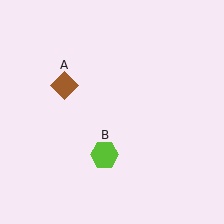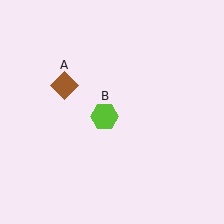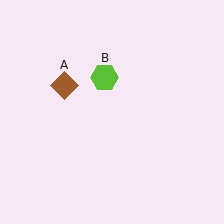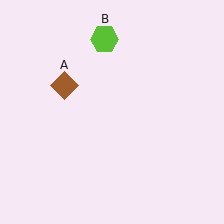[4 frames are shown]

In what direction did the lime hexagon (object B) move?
The lime hexagon (object B) moved up.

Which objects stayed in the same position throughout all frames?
Brown diamond (object A) remained stationary.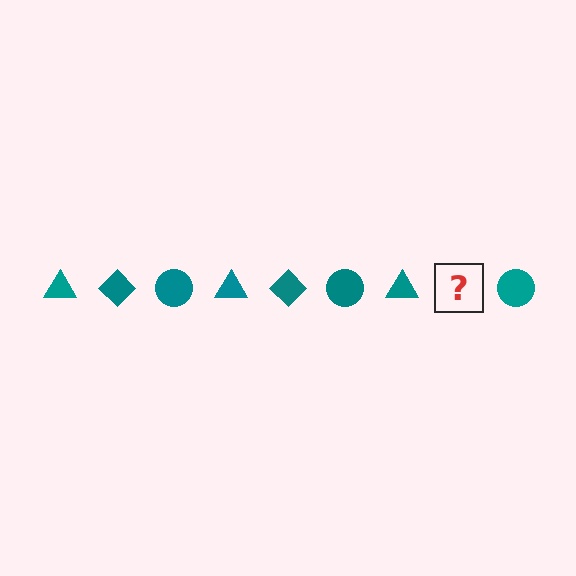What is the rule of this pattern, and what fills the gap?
The rule is that the pattern cycles through triangle, diamond, circle shapes in teal. The gap should be filled with a teal diamond.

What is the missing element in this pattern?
The missing element is a teal diamond.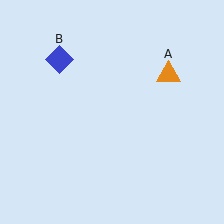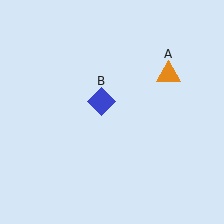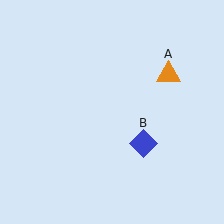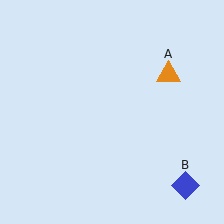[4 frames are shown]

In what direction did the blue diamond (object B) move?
The blue diamond (object B) moved down and to the right.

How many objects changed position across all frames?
1 object changed position: blue diamond (object B).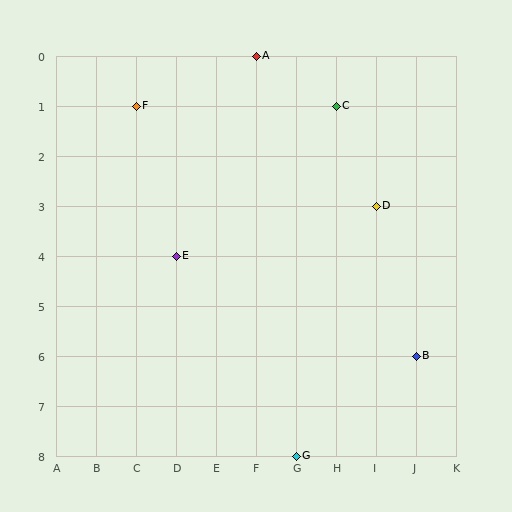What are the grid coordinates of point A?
Point A is at grid coordinates (F, 0).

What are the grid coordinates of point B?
Point B is at grid coordinates (J, 6).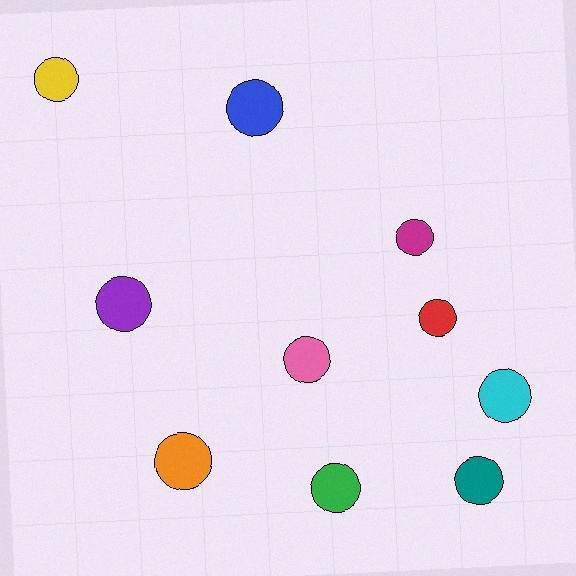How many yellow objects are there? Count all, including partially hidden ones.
There is 1 yellow object.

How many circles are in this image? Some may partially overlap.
There are 10 circles.